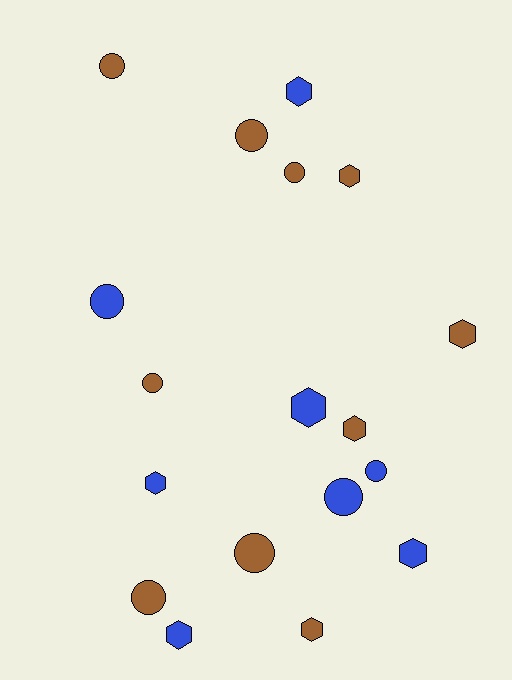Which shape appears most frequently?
Hexagon, with 9 objects.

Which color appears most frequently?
Brown, with 10 objects.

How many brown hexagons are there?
There are 4 brown hexagons.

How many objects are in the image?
There are 18 objects.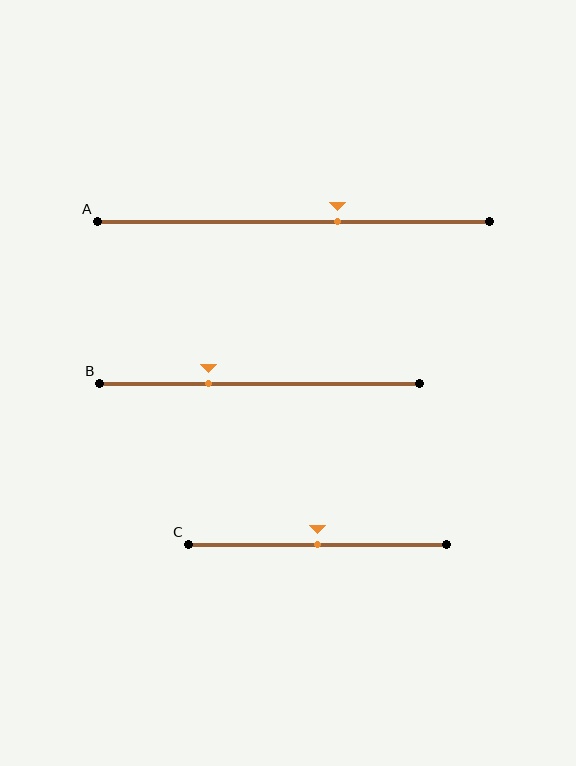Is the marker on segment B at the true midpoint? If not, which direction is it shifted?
No, the marker on segment B is shifted to the left by about 16% of the segment length.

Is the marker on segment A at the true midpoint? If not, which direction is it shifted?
No, the marker on segment A is shifted to the right by about 11% of the segment length.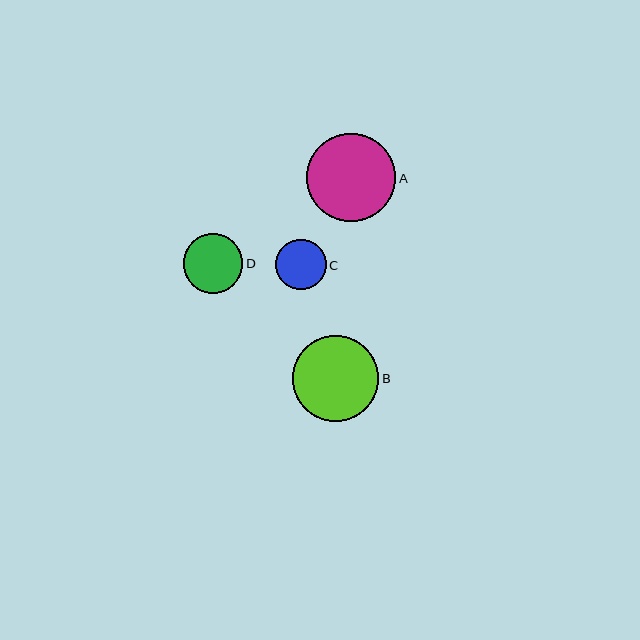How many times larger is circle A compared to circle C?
Circle A is approximately 1.8 times the size of circle C.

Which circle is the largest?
Circle A is the largest with a size of approximately 89 pixels.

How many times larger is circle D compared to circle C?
Circle D is approximately 1.2 times the size of circle C.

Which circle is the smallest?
Circle C is the smallest with a size of approximately 50 pixels.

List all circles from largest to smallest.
From largest to smallest: A, B, D, C.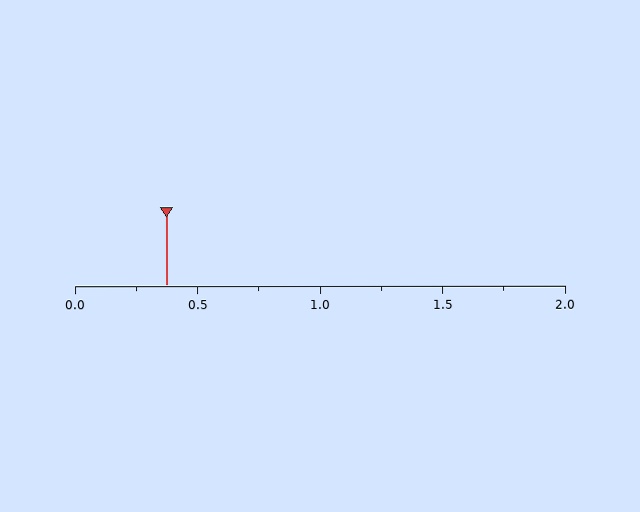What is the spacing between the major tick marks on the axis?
The major ticks are spaced 0.5 apart.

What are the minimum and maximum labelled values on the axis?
The axis runs from 0.0 to 2.0.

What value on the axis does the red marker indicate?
The marker indicates approximately 0.38.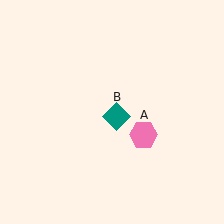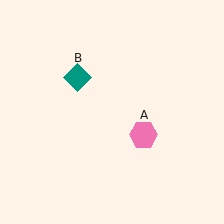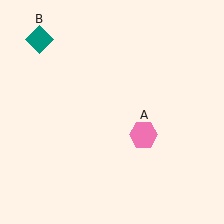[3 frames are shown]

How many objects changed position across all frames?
1 object changed position: teal diamond (object B).